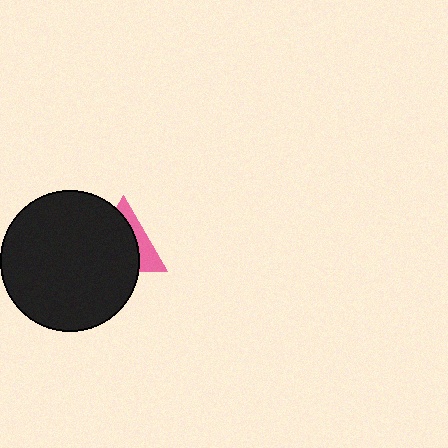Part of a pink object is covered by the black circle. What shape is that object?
It is a triangle.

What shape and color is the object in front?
The object in front is a black circle.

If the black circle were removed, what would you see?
You would see the complete pink triangle.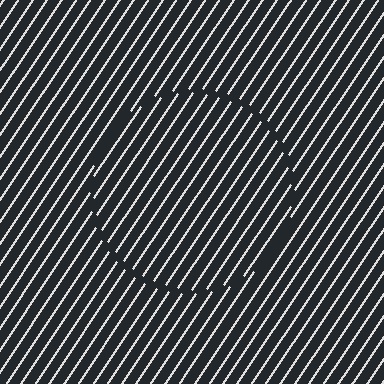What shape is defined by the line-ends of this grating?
An illusory circle. The interior of the shape contains the same grating, shifted by half a period — the contour is defined by the phase discontinuity where line-ends from the inner and outer gratings abut.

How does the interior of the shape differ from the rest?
The interior of the shape contains the same grating, shifted by half a period — the contour is defined by the phase discontinuity where line-ends from the inner and outer gratings abut.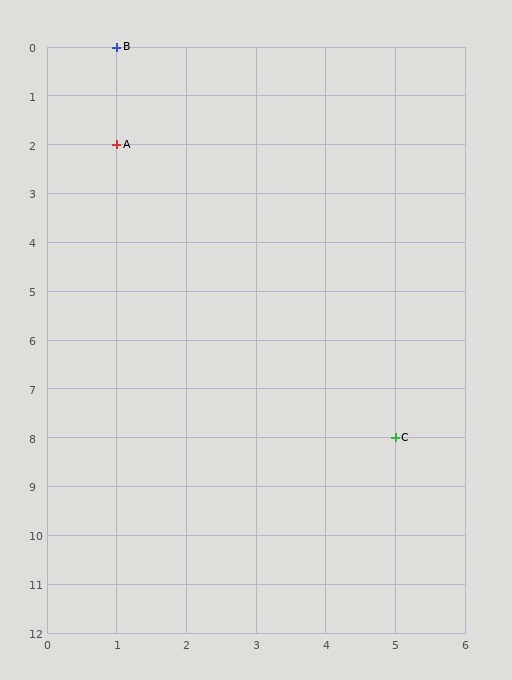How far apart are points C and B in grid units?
Points C and B are 4 columns and 8 rows apart (about 8.9 grid units diagonally).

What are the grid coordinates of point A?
Point A is at grid coordinates (1, 2).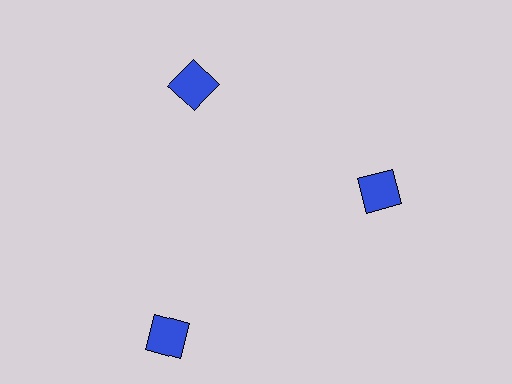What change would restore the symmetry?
The symmetry would be restored by moving it inward, back onto the ring so that all 3 squares sit at equal angles and equal distance from the center.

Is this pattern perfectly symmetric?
No. The 3 blue squares are arranged in a ring, but one element near the 7 o'clock position is pushed outward from the center, breaking the 3-fold rotational symmetry.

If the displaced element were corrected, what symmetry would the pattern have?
It would have 3-fold rotational symmetry — the pattern would map onto itself every 120 degrees.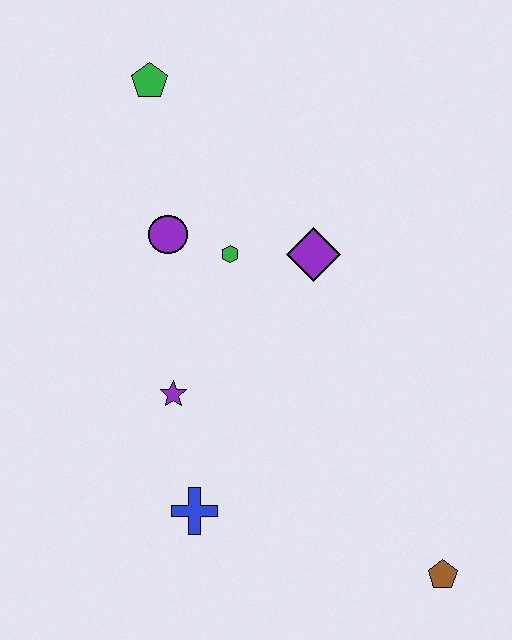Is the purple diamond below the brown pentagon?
No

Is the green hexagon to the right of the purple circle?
Yes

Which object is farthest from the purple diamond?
The brown pentagon is farthest from the purple diamond.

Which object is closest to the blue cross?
The purple star is closest to the blue cross.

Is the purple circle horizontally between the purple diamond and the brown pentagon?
No